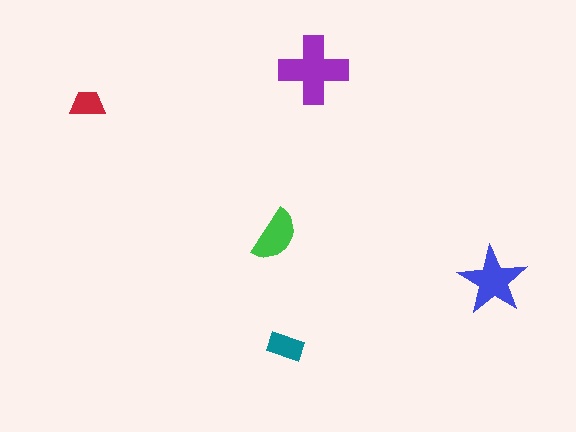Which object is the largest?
The purple cross.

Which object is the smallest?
The red trapezoid.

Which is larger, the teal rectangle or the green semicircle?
The green semicircle.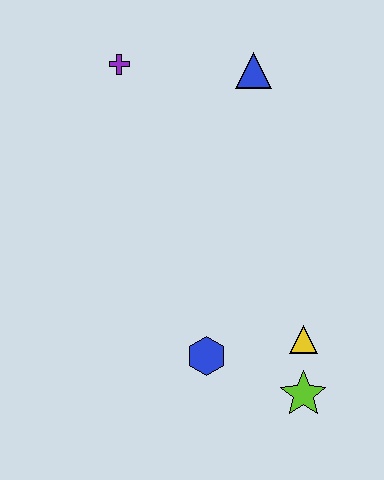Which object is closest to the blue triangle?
The purple cross is closest to the blue triangle.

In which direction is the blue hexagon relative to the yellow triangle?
The blue hexagon is to the left of the yellow triangle.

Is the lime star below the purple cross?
Yes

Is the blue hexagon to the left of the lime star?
Yes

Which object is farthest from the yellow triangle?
The purple cross is farthest from the yellow triangle.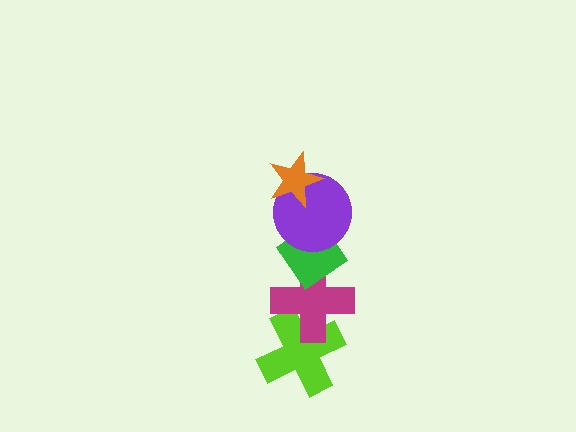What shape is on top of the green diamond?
The purple circle is on top of the green diamond.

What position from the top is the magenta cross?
The magenta cross is 4th from the top.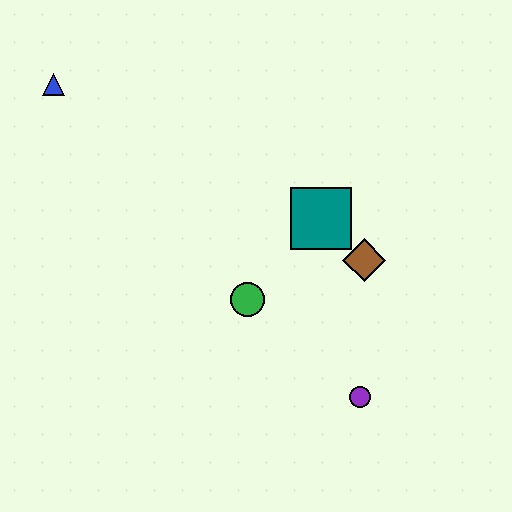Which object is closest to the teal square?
The brown diamond is closest to the teal square.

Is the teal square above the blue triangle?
No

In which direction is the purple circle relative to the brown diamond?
The purple circle is below the brown diamond.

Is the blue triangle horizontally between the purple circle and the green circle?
No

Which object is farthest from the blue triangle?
The purple circle is farthest from the blue triangle.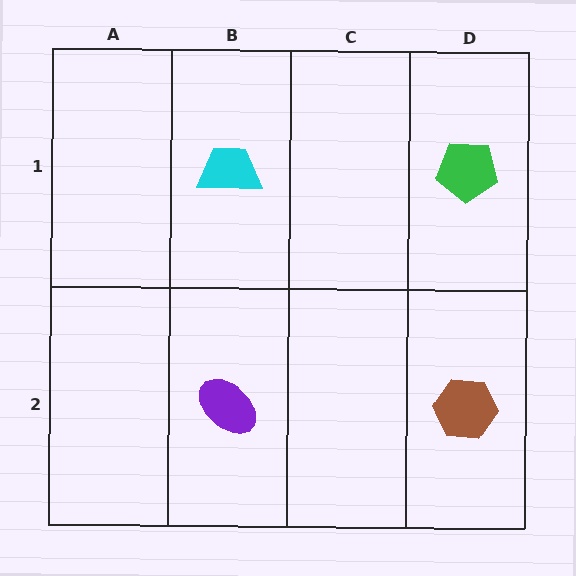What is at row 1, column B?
A cyan trapezoid.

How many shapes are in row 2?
2 shapes.